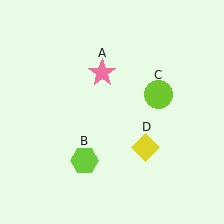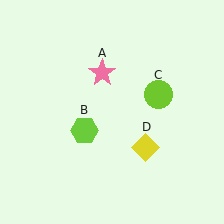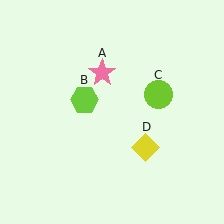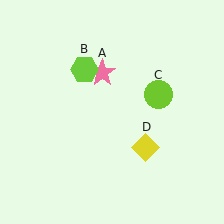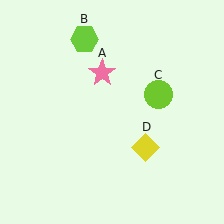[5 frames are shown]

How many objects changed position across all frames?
1 object changed position: lime hexagon (object B).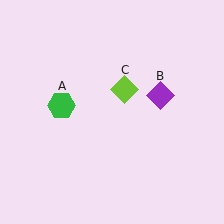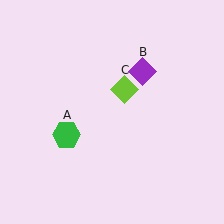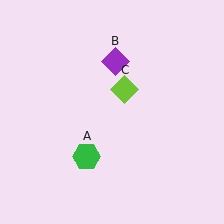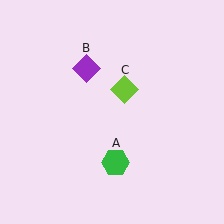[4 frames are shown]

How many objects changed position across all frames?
2 objects changed position: green hexagon (object A), purple diamond (object B).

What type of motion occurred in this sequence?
The green hexagon (object A), purple diamond (object B) rotated counterclockwise around the center of the scene.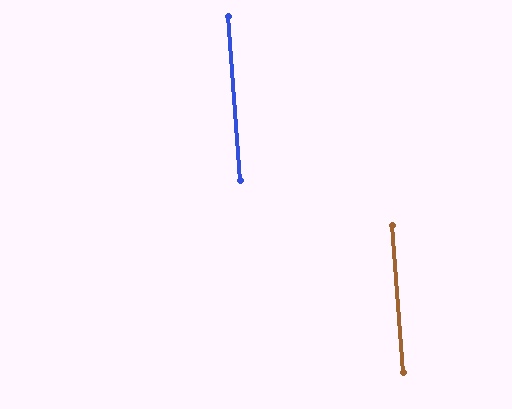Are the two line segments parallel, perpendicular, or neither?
Parallel — their directions differ by only 0.6°.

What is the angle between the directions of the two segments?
Approximately 1 degree.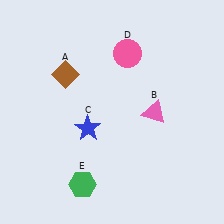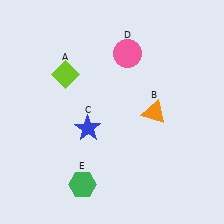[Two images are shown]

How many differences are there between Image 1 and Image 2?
There are 2 differences between the two images.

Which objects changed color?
A changed from brown to lime. B changed from pink to orange.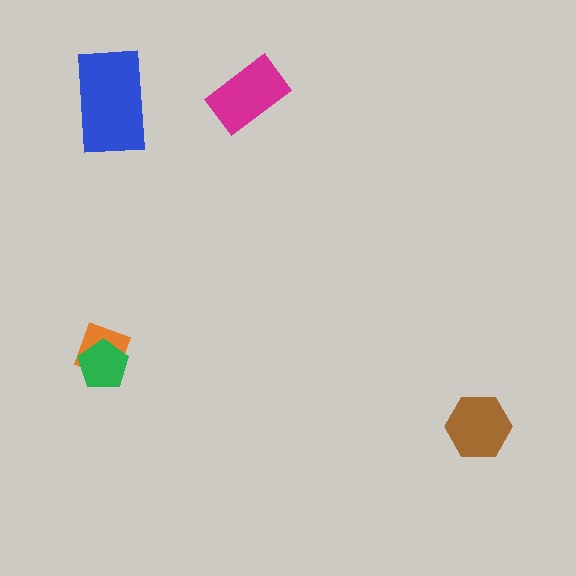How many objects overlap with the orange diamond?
1 object overlaps with the orange diamond.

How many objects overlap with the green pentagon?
1 object overlaps with the green pentagon.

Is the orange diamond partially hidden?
Yes, it is partially covered by another shape.